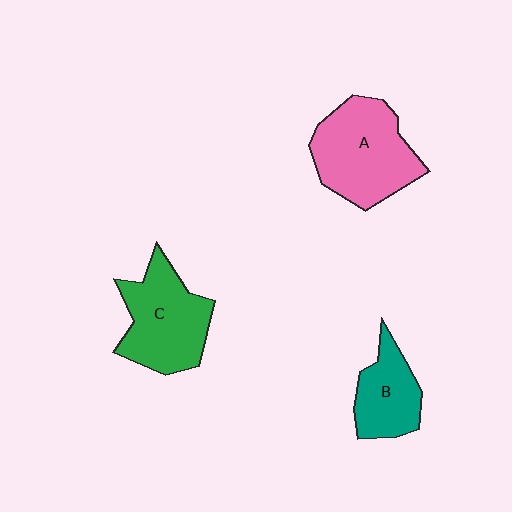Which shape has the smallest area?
Shape B (teal).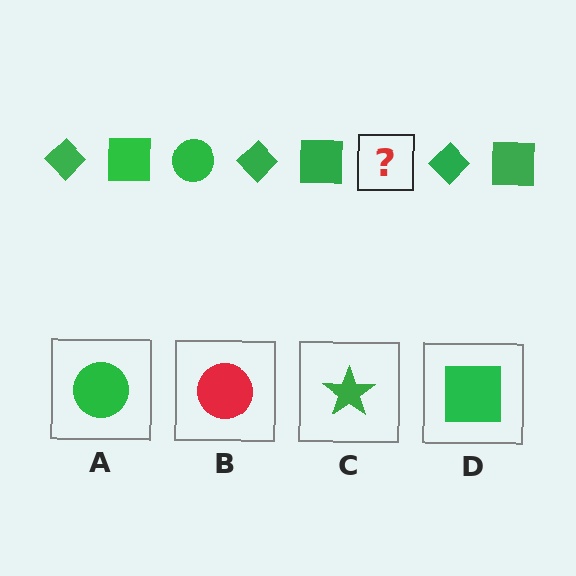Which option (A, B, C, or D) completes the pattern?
A.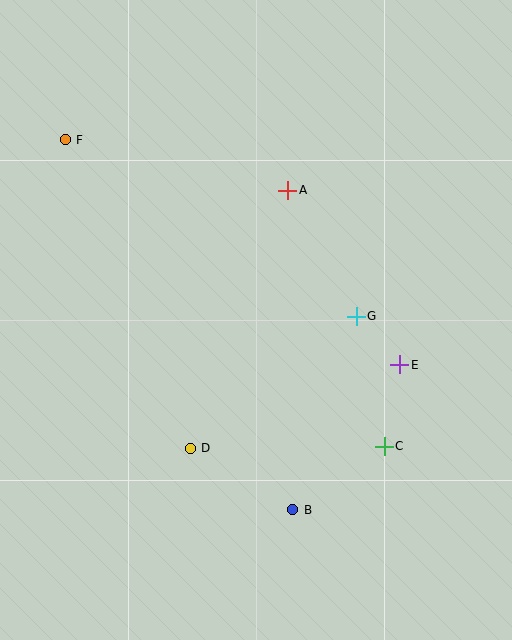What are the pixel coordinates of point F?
Point F is at (65, 140).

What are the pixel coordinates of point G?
Point G is at (356, 316).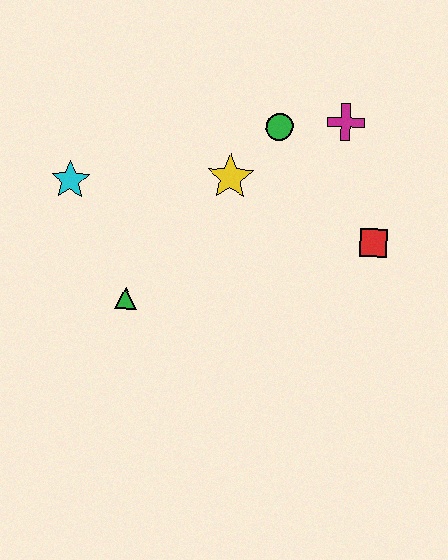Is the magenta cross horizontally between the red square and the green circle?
Yes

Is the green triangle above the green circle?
No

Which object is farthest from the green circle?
The green triangle is farthest from the green circle.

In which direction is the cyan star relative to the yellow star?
The cyan star is to the left of the yellow star.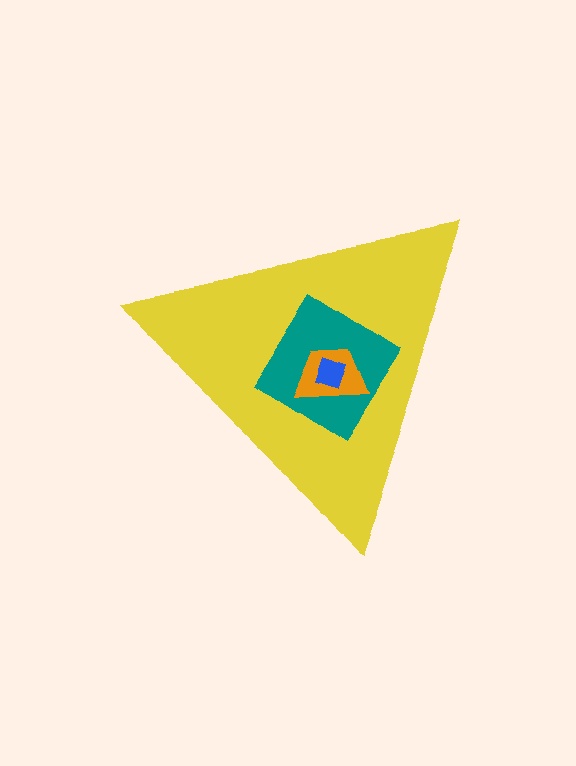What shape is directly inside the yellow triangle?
The teal diamond.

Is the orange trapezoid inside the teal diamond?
Yes.